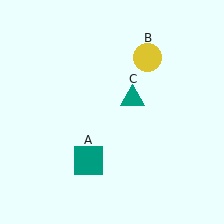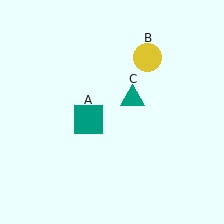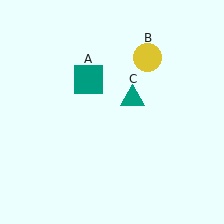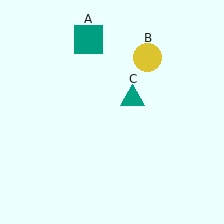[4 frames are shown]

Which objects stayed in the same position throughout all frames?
Yellow circle (object B) and teal triangle (object C) remained stationary.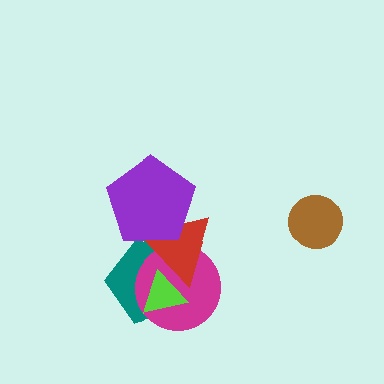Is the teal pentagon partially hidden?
Yes, it is partially covered by another shape.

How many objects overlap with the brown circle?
0 objects overlap with the brown circle.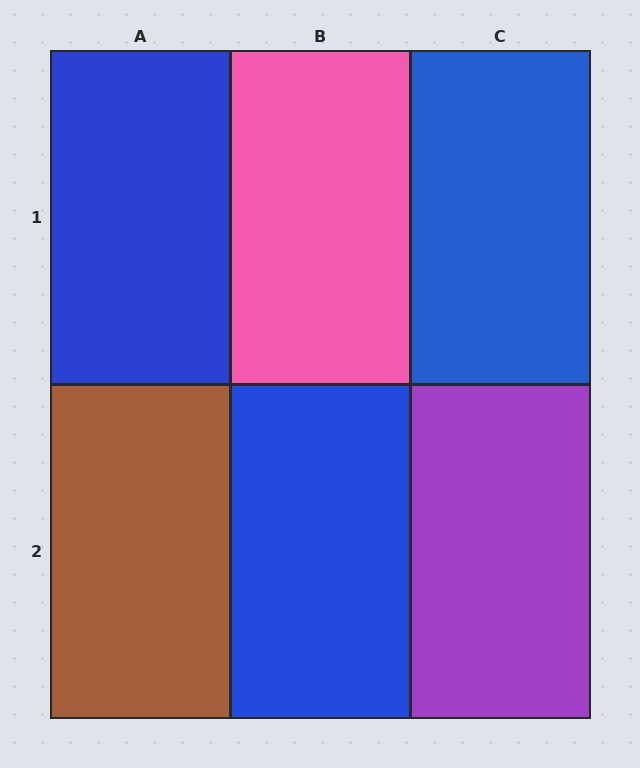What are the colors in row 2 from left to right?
Brown, blue, purple.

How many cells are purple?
1 cell is purple.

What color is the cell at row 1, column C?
Blue.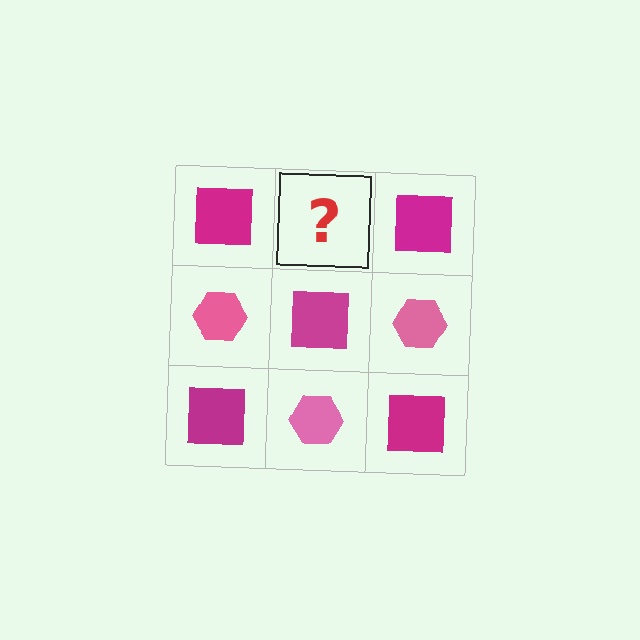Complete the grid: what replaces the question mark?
The question mark should be replaced with a pink hexagon.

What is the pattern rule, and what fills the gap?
The rule is that it alternates magenta square and pink hexagon in a checkerboard pattern. The gap should be filled with a pink hexagon.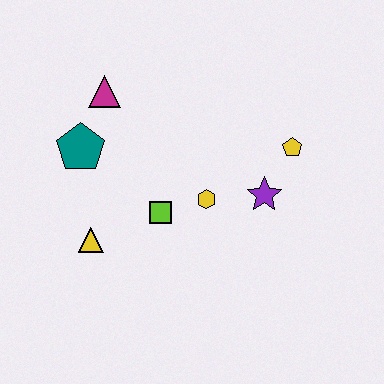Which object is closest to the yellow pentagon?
The purple star is closest to the yellow pentagon.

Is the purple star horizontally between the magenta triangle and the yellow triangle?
No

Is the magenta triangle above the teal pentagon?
Yes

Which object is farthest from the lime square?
The yellow pentagon is farthest from the lime square.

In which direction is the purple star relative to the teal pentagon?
The purple star is to the right of the teal pentagon.